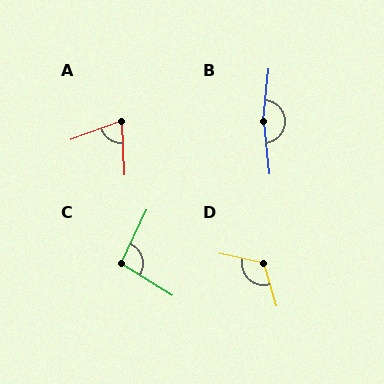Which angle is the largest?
B, at approximately 168 degrees.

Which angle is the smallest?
A, at approximately 72 degrees.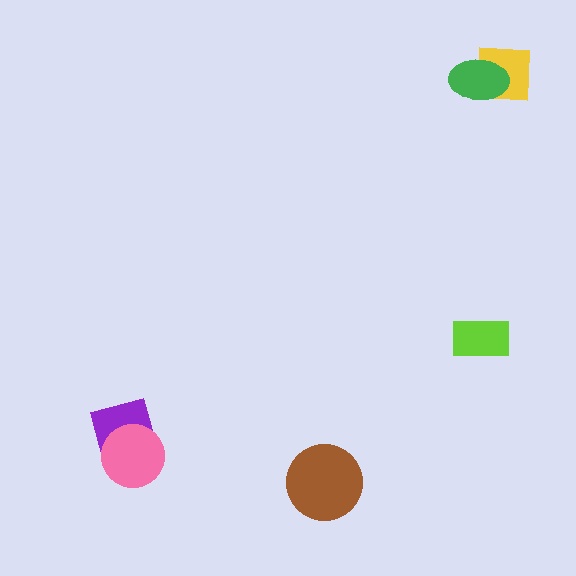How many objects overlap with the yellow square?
1 object overlaps with the yellow square.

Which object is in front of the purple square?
The pink circle is in front of the purple square.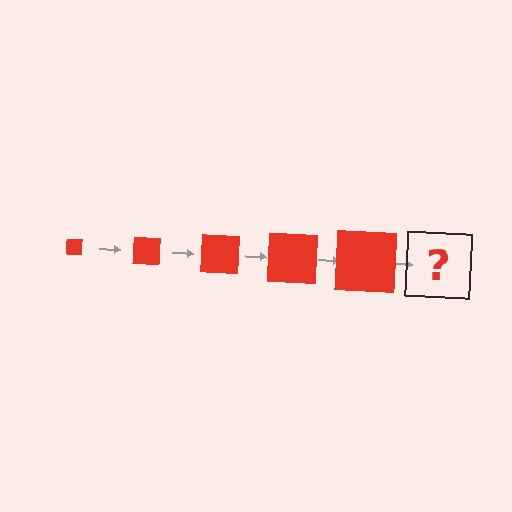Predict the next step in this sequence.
The next step is a red square, larger than the previous one.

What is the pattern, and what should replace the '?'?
The pattern is that the square gets progressively larger each step. The '?' should be a red square, larger than the previous one.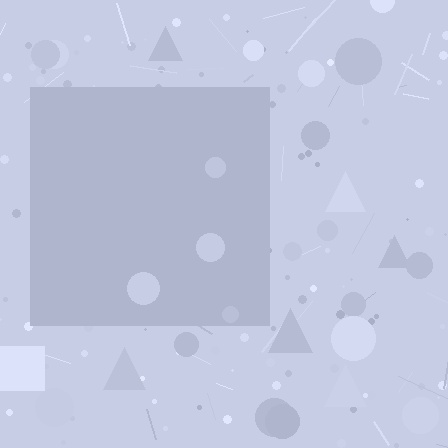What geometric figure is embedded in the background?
A square is embedded in the background.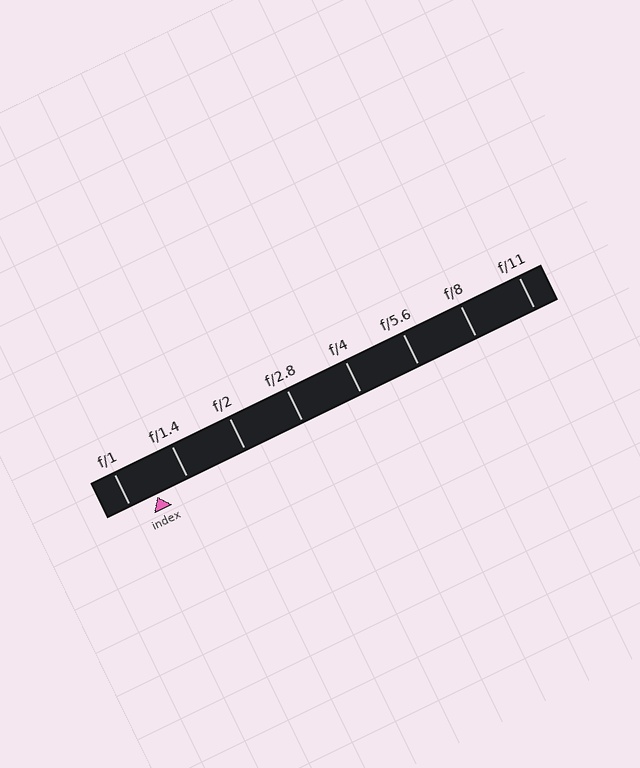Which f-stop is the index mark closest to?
The index mark is closest to f/1.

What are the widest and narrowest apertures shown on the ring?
The widest aperture shown is f/1 and the narrowest is f/11.